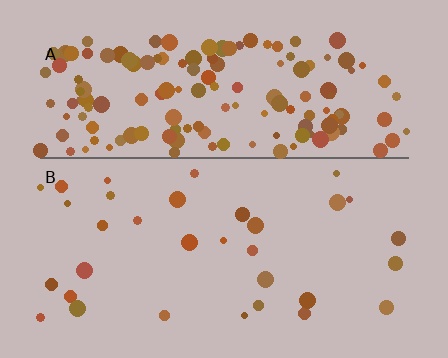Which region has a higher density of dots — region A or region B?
A (the top).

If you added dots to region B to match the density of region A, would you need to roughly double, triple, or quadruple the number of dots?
Approximately quadruple.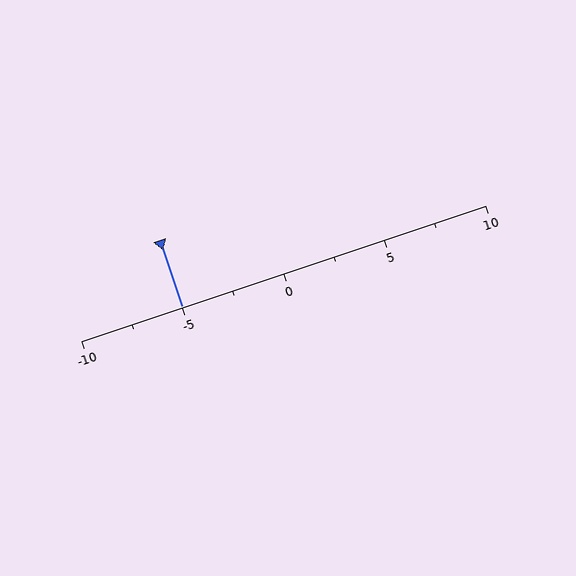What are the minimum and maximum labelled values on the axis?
The axis runs from -10 to 10.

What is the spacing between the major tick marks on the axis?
The major ticks are spaced 5 apart.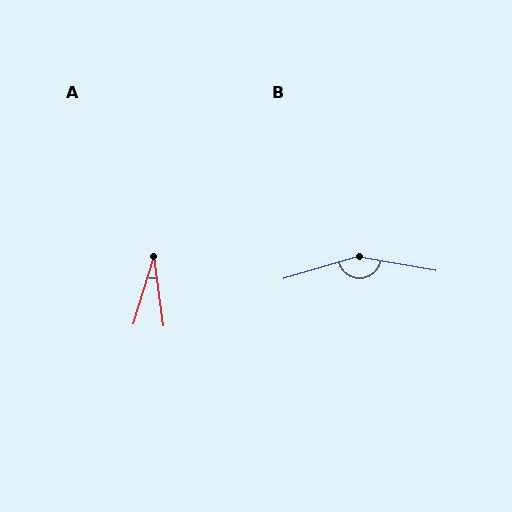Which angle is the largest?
B, at approximately 153 degrees.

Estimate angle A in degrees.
Approximately 24 degrees.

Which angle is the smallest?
A, at approximately 24 degrees.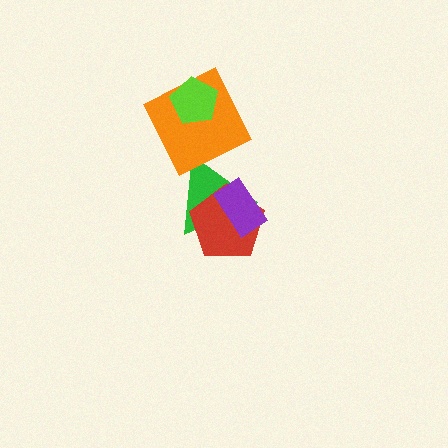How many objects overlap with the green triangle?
3 objects overlap with the green triangle.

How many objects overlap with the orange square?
2 objects overlap with the orange square.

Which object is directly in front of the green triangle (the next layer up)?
The orange square is directly in front of the green triangle.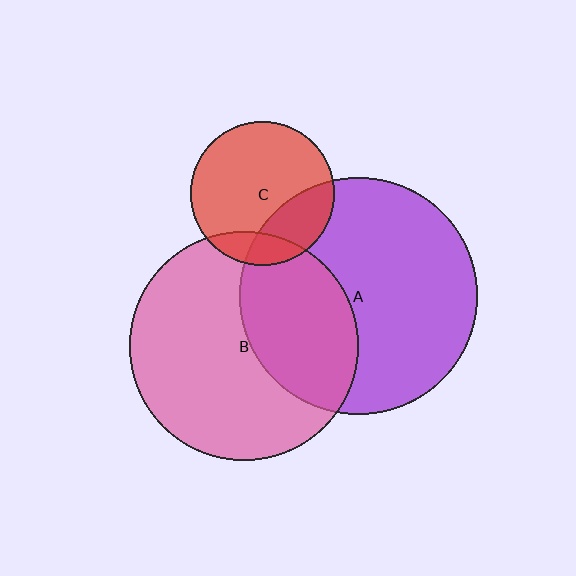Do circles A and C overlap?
Yes.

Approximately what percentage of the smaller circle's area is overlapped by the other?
Approximately 25%.